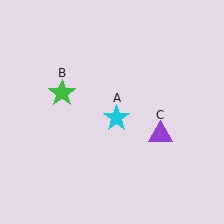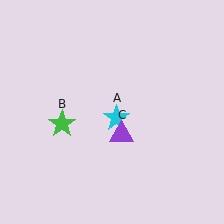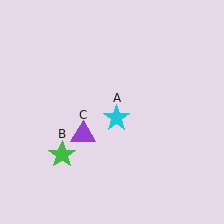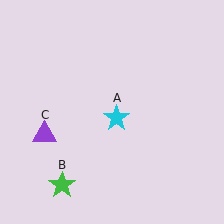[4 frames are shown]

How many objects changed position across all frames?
2 objects changed position: green star (object B), purple triangle (object C).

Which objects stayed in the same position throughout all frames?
Cyan star (object A) remained stationary.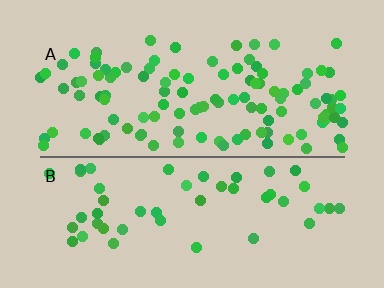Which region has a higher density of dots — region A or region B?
A (the top).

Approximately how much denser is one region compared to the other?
Approximately 2.2× — region A over region B.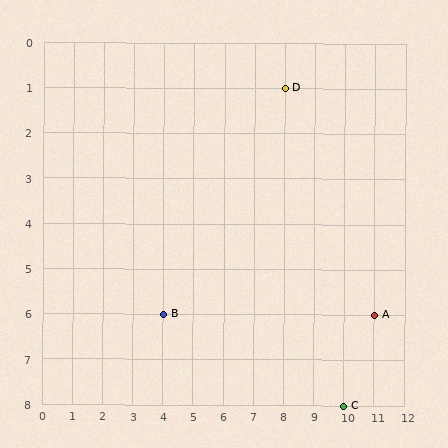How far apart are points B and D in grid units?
Points B and D are 4 columns and 5 rows apart (about 6.4 grid units diagonally).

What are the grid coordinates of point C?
Point C is at grid coordinates (10, 8).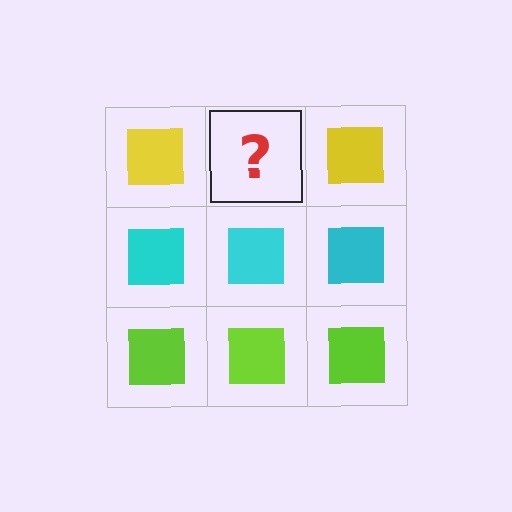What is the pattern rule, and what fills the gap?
The rule is that each row has a consistent color. The gap should be filled with a yellow square.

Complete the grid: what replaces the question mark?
The question mark should be replaced with a yellow square.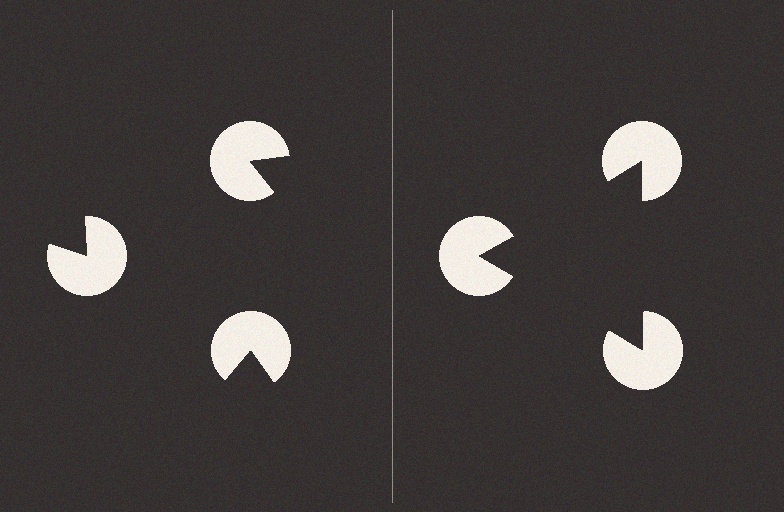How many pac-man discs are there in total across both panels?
6 — 3 on each side.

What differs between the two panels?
The pac-man discs are positioned identically on both sides; only the wedge orientations differ. On the right they align to a triangle; on the left they are misaligned.